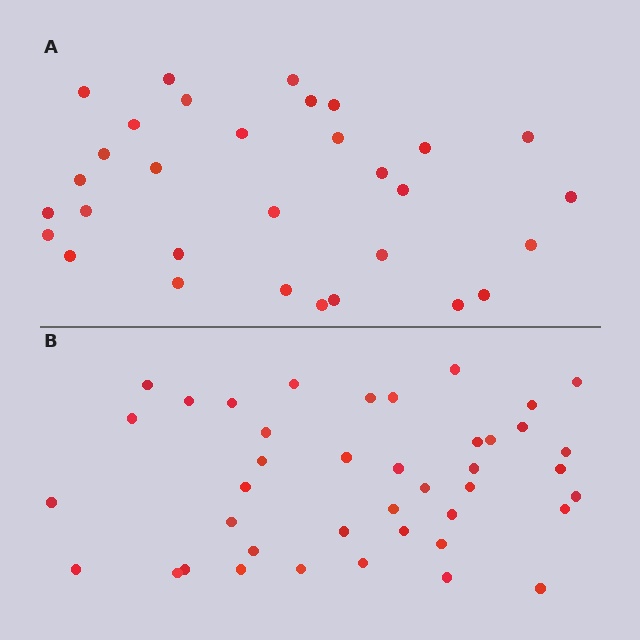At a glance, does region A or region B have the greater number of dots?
Region B (the bottom region) has more dots.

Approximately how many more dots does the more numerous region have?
Region B has roughly 10 or so more dots than region A.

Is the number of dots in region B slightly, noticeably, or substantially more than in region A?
Region B has noticeably more, but not dramatically so. The ratio is roughly 1.3 to 1.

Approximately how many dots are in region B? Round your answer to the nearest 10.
About 40 dots. (The exact count is 41, which rounds to 40.)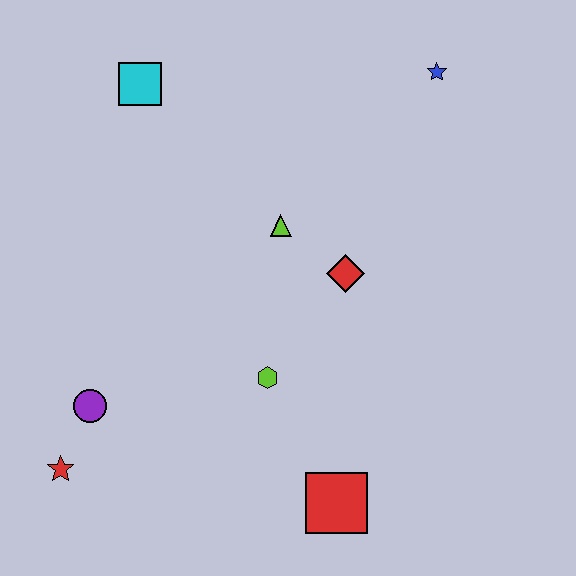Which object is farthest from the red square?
The cyan square is farthest from the red square.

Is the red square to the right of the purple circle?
Yes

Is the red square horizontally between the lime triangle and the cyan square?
No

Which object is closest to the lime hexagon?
The red diamond is closest to the lime hexagon.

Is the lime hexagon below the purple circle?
No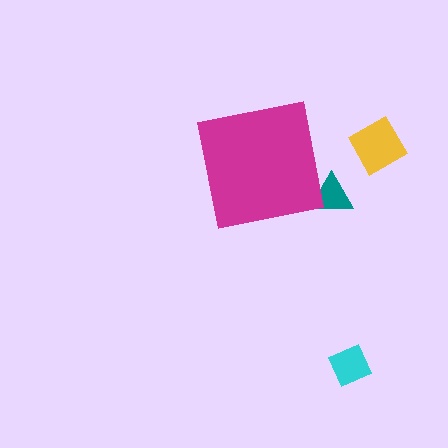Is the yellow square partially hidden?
No, the yellow square is fully visible.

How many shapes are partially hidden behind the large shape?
1 shape is partially hidden.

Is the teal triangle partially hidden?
Yes, the teal triangle is partially hidden behind the magenta square.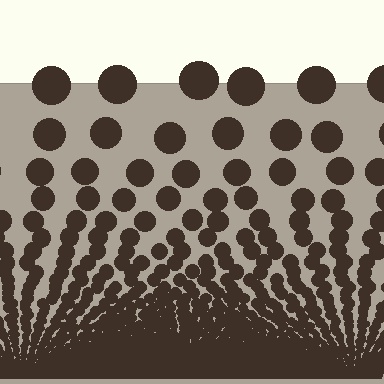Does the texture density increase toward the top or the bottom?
Density increases toward the bottom.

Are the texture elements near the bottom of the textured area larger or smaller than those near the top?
Smaller. The gradient is inverted — elements near the bottom are smaller and denser.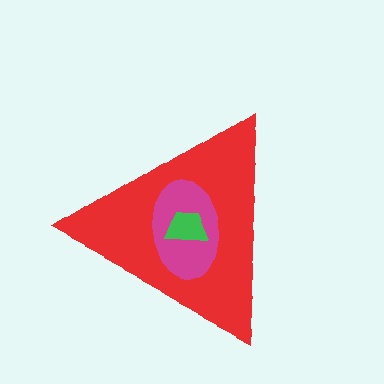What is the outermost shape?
The red triangle.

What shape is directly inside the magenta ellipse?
The green trapezoid.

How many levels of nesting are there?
3.